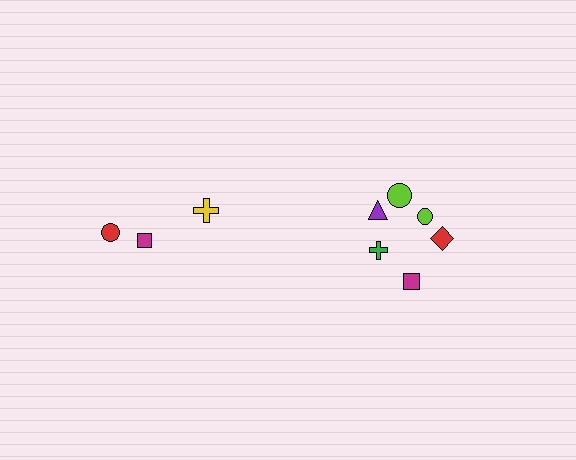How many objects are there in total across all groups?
There are 9 objects.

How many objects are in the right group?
There are 6 objects.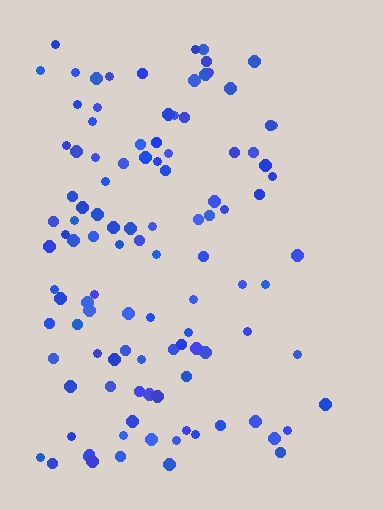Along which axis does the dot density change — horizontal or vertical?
Horizontal.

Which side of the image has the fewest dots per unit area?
The right.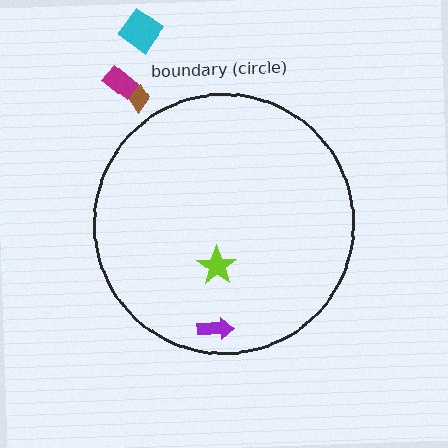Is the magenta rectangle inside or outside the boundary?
Outside.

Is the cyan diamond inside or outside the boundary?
Outside.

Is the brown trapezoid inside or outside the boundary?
Outside.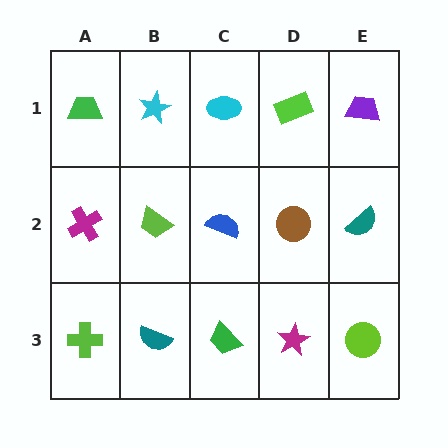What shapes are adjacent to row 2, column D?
A lime rectangle (row 1, column D), a magenta star (row 3, column D), a blue semicircle (row 2, column C), a teal semicircle (row 2, column E).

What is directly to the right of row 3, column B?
A green trapezoid.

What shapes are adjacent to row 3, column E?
A teal semicircle (row 2, column E), a magenta star (row 3, column D).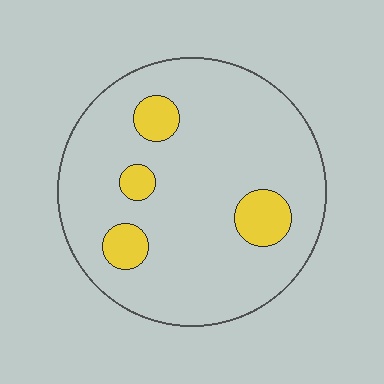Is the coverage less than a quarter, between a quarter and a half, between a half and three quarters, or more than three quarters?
Less than a quarter.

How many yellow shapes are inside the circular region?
4.